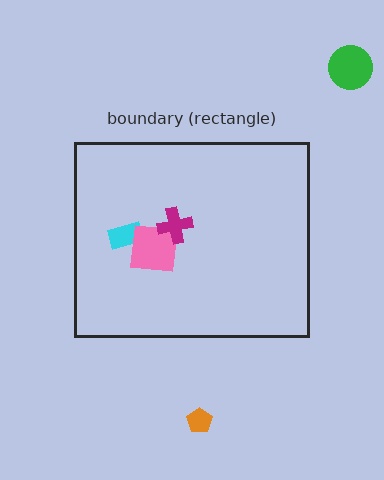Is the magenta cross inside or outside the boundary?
Inside.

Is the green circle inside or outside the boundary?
Outside.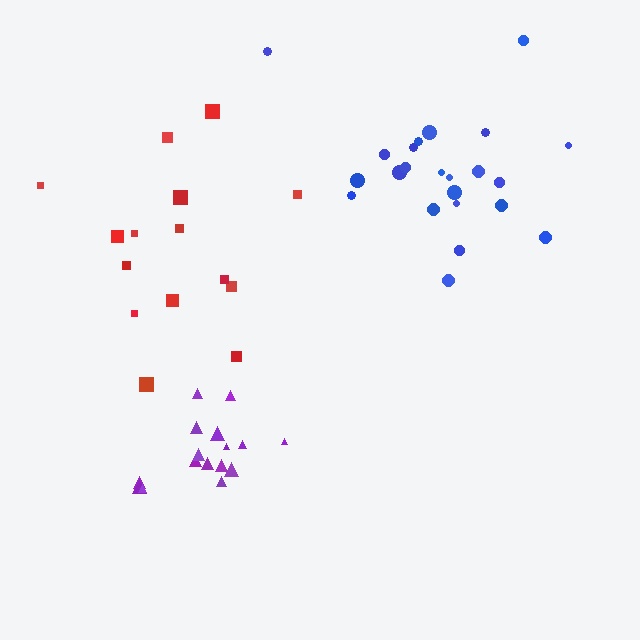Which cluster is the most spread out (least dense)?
Red.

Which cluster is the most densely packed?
Purple.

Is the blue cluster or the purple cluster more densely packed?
Purple.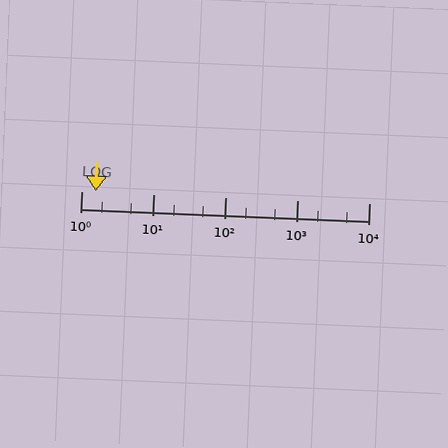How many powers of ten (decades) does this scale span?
The scale spans 4 decades, from 1 to 10000.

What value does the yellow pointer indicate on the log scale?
The pointer indicates approximately 1.6.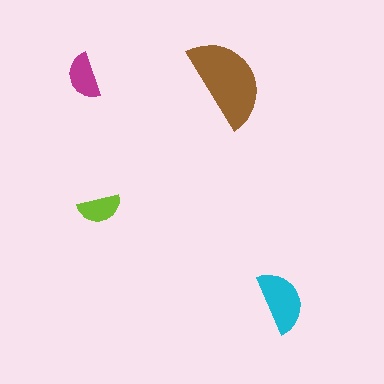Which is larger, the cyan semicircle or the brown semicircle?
The brown one.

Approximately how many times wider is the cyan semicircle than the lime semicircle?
About 1.5 times wider.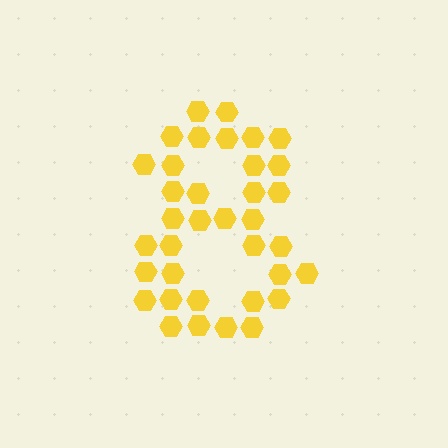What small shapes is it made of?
It is made of small hexagons.